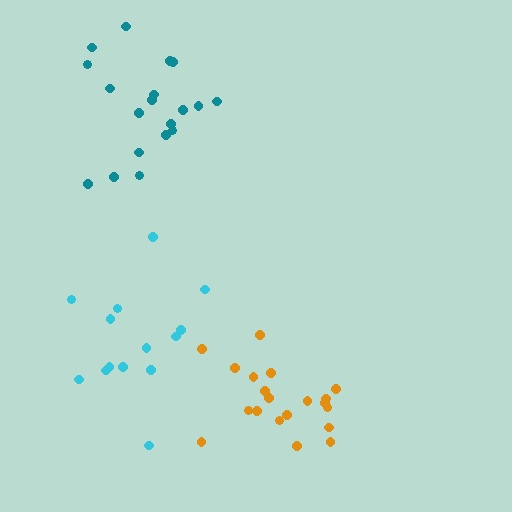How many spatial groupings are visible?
There are 3 spatial groupings.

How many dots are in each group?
Group 1: 20 dots, Group 2: 19 dots, Group 3: 14 dots (53 total).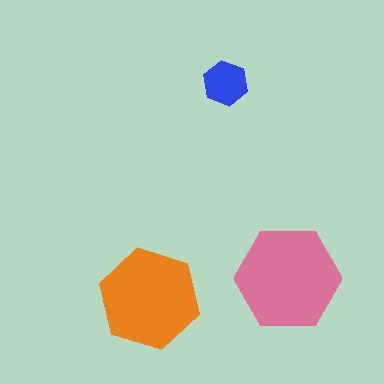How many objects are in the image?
There are 3 objects in the image.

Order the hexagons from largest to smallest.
the pink one, the orange one, the blue one.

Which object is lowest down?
The orange hexagon is bottommost.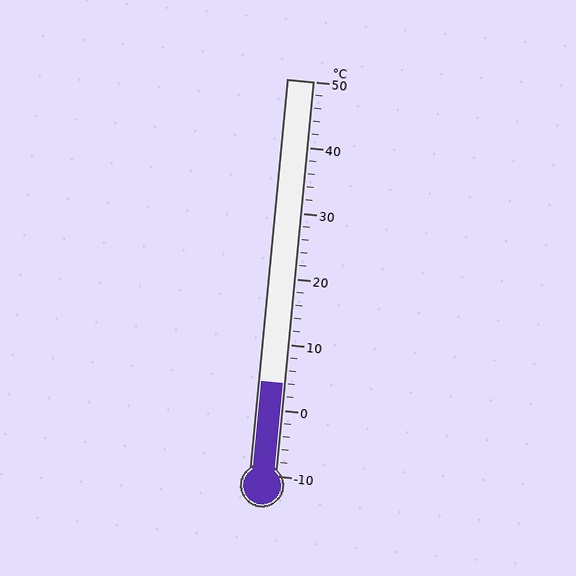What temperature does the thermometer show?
The thermometer shows approximately 4°C.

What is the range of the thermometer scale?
The thermometer scale ranges from -10°C to 50°C.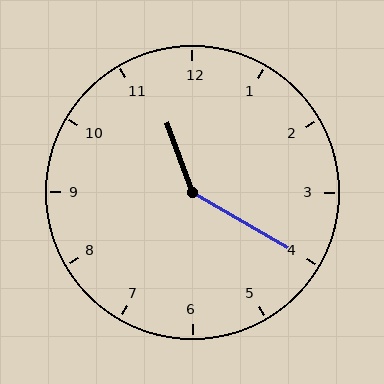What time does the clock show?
11:20.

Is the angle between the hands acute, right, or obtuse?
It is obtuse.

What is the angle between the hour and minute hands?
Approximately 140 degrees.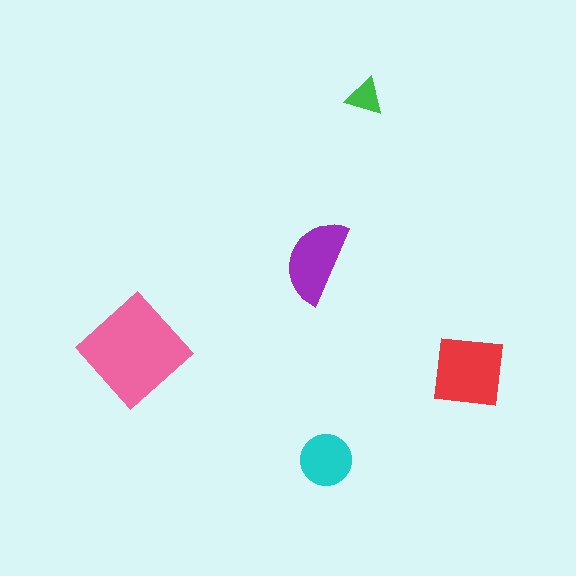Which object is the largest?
The pink diamond.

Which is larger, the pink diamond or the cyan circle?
The pink diamond.